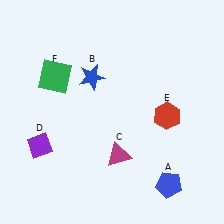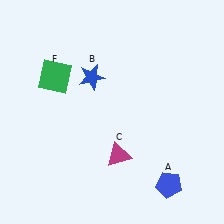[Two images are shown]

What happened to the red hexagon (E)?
The red hexagon (E) was removed in Image 2. It was in the bottom-right area of Image 1.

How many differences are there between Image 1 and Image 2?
There are 2 differences between the two images.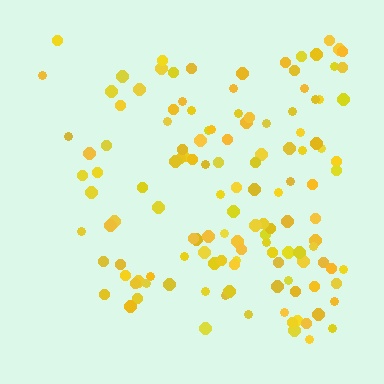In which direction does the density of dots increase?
From left to right, with the right side densest.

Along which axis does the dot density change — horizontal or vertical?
Horizontal.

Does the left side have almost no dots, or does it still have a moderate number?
Still a moderate number, just noticeably fewer than the right.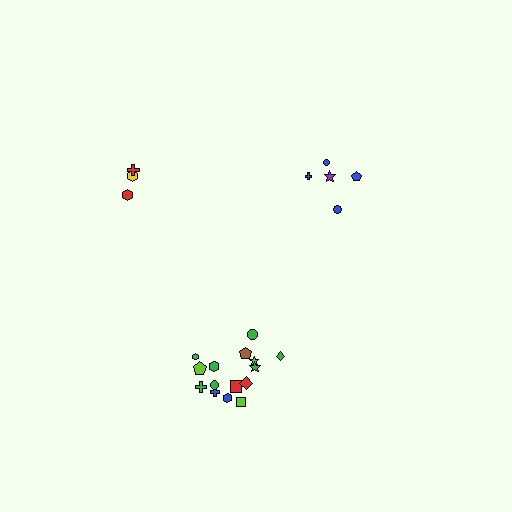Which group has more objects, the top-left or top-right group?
The top-right group.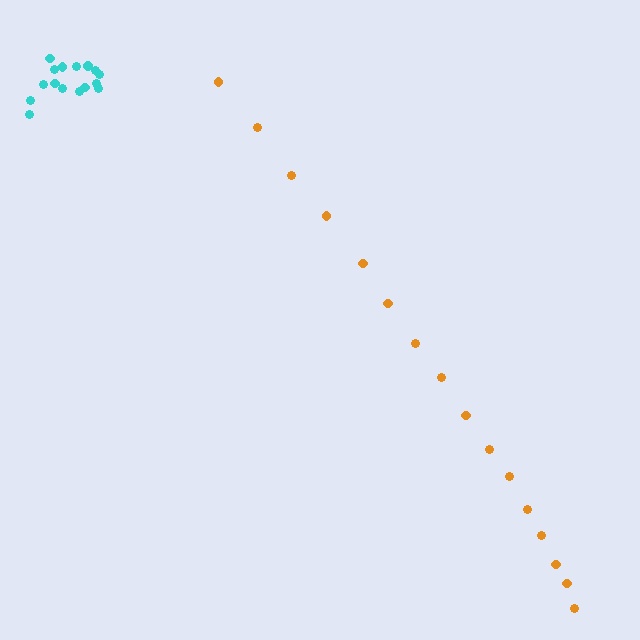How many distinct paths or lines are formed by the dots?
There are 2 distinct paths.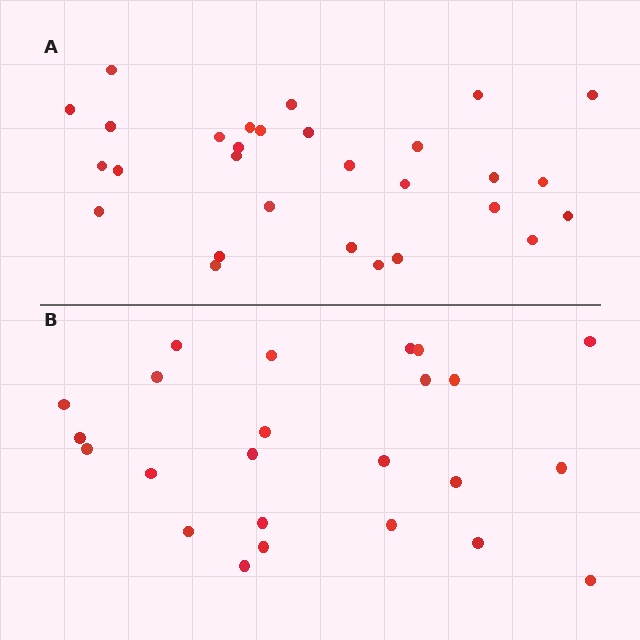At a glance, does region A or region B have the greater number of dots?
Region A (the top region) has more dots.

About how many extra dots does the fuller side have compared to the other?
Region A has about 5 more dots than region B.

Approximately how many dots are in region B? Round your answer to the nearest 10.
About 20 dots. (The exact count is 24, which rounds to 20.)